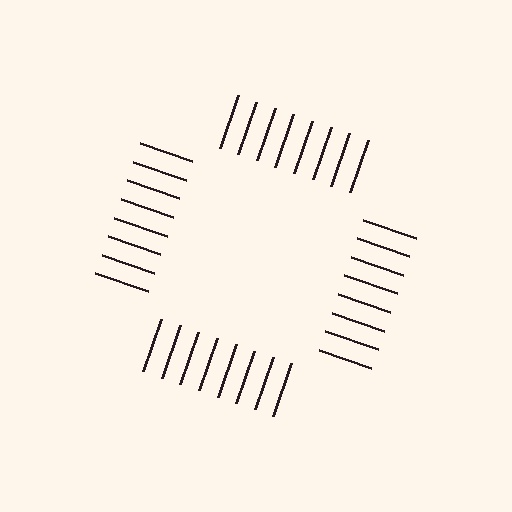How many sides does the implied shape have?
4 sides — the line-ends trace a square.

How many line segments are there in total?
32 — 8 along each of the 4 edges.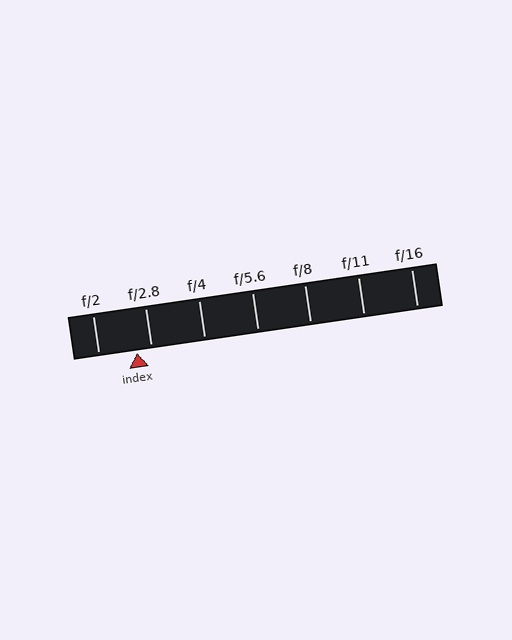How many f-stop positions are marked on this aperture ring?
There are 7 f-stop positions marked.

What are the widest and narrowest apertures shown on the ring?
The widest aperture shown is f/2 and the narrowest is f/16.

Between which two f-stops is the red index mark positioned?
The index mark is between f/2 and f/2.8.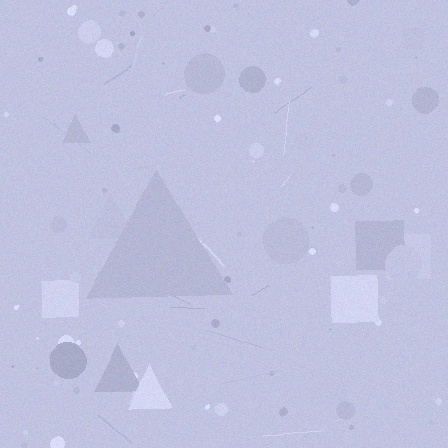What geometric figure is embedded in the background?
A triangle is embedded in the background.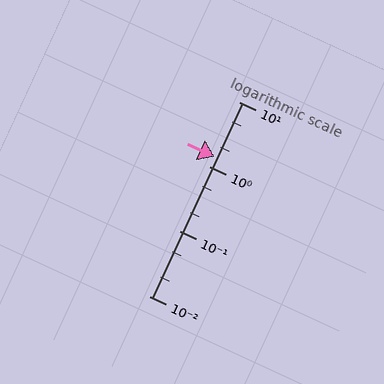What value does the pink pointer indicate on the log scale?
The pointer indicates approximately 1.4.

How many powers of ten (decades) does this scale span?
The scale spans 3 decades, from 0.01 to 10.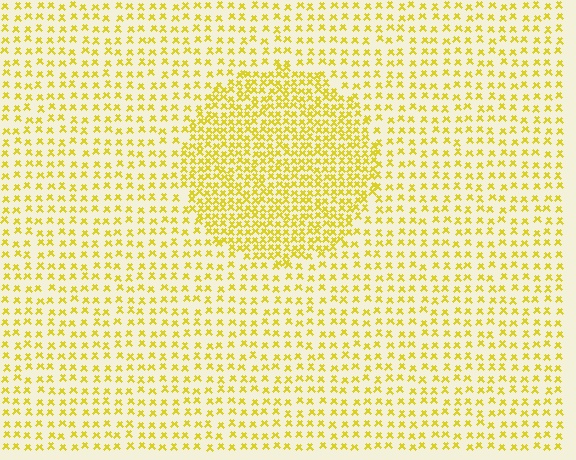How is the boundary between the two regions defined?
The boundary is defined by a change in element density (approximately 2.1x ratio). All elements are the same color, size, and shape.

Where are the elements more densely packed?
The elements are more densely packed inside the circle boundary.